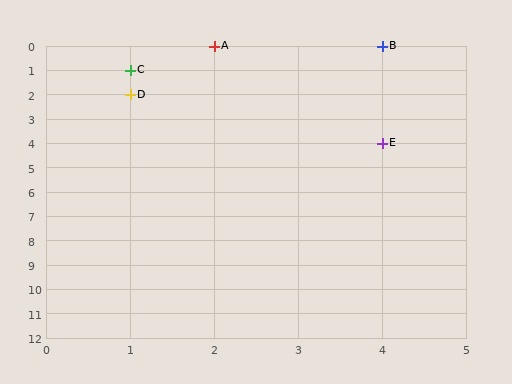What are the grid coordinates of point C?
Point C is at grid coordinates (1, 1).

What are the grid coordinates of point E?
Point E is at grid coordinates (4, 4).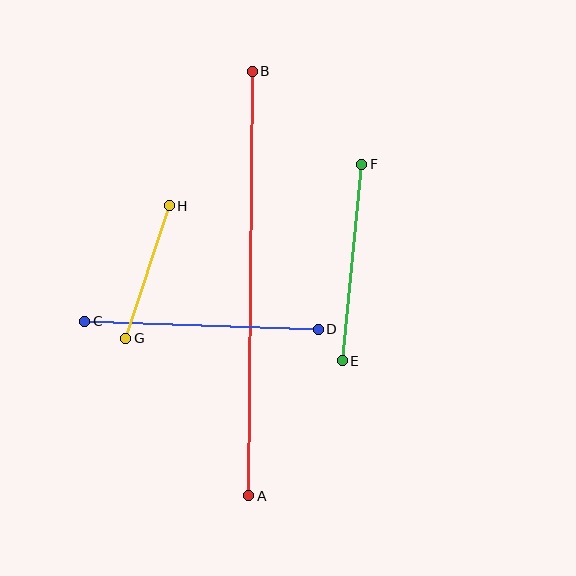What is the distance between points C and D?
The distance is approximately 233 pixels.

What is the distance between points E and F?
The distance is approximately 197 pixels.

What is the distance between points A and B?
The distance is approximately 425 pixels.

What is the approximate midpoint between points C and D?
The midpoint is at approximately (201, 325) pixels.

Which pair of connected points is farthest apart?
Points A and B are farthest apart.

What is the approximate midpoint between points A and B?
The midpoint is at approximately (251, 284) pixels.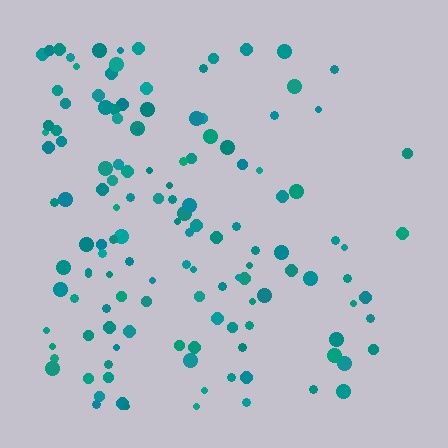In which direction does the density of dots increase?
From right to left, with the left side densest.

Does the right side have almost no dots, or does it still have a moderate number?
Still a moderate number, just noticeably fewer than the left.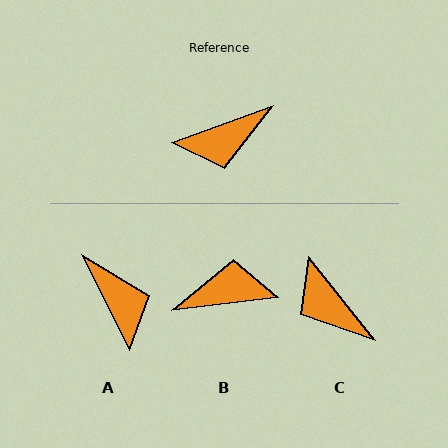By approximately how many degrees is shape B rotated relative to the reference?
Approximately 167 degrees counter-clockwise.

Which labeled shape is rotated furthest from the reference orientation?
B, about 167 degrees away.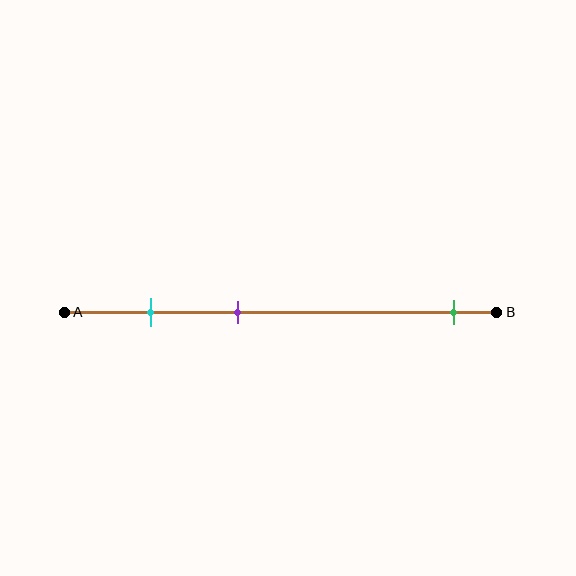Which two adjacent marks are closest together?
The cyan and purple marks are the closest adjacent pair.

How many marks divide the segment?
There are 3 marks dividing the segment.